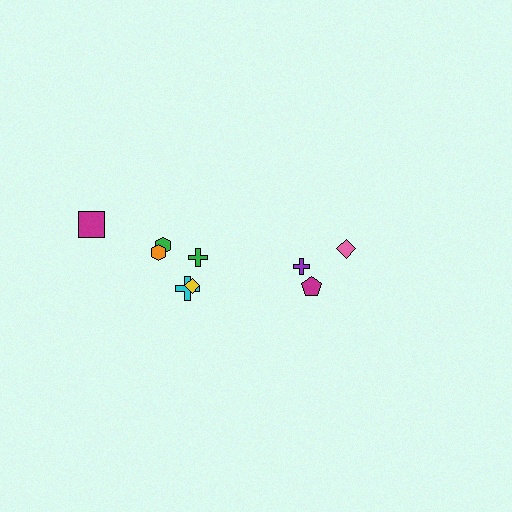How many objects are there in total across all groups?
There are 9 objects.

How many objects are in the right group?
There are 3 objects.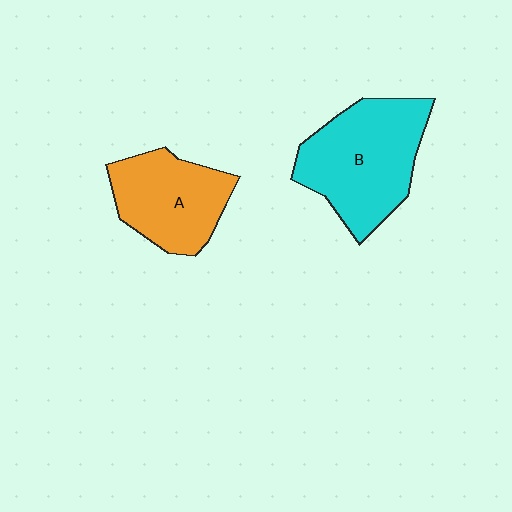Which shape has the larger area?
Shape B (cyan).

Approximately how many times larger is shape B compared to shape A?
Approximately 1.3 times.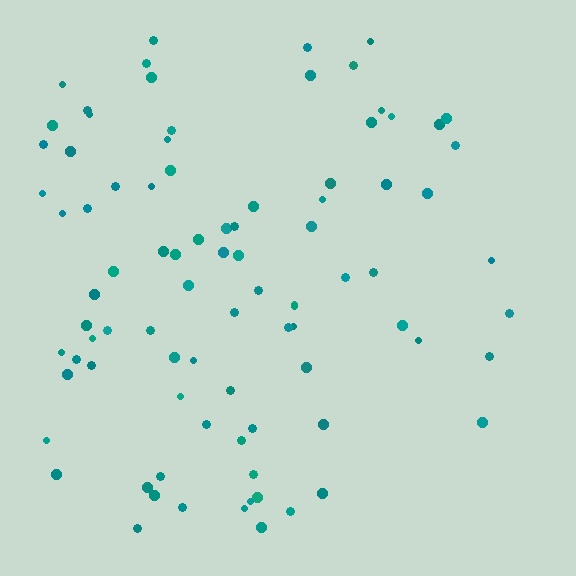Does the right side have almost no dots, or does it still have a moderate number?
Still a moderate number, just noticeably fewer than the left.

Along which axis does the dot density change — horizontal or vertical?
Horizontal.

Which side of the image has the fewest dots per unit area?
The right.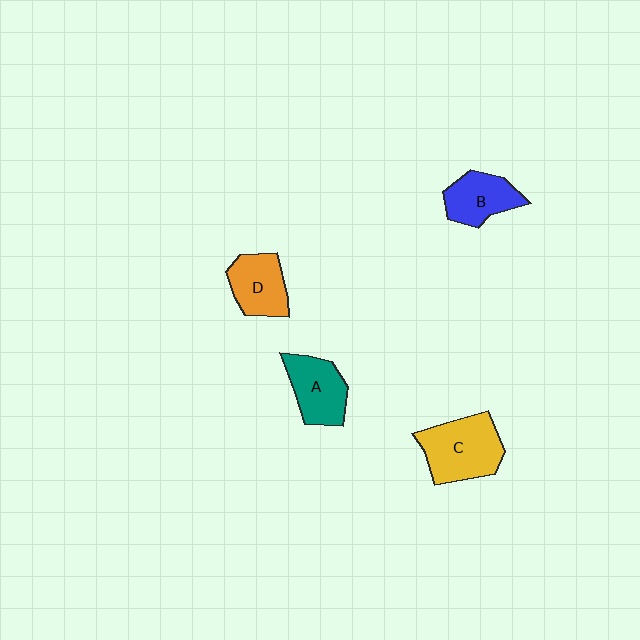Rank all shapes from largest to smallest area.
From largest to smallest: C (yellow), A (teal), D (orange), B (blue).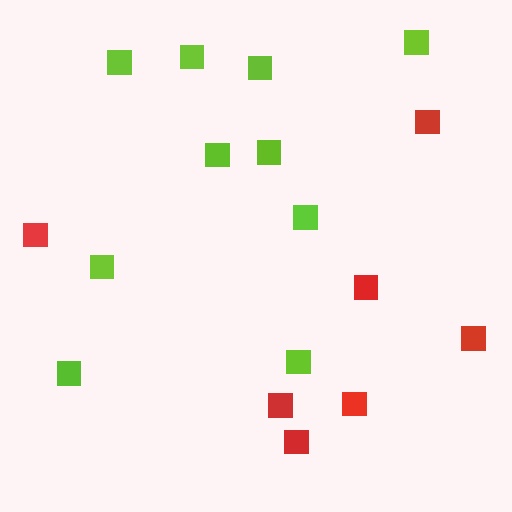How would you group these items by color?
There are 2 groups: one group of red squares (7) and one group of lime squares (10).